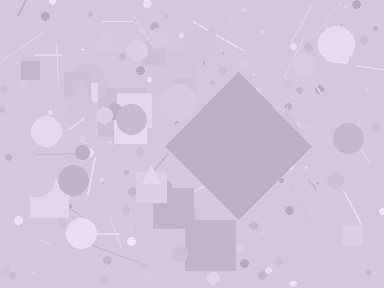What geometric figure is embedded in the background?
A diamond is embedded in the background.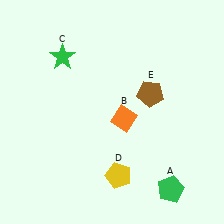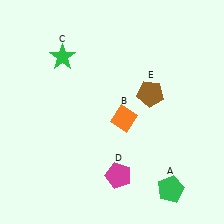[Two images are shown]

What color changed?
The pentagon (D) changed from yellow in Image 1 to magenta in Image 2.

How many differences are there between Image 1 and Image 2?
There is 1 difference between the two images.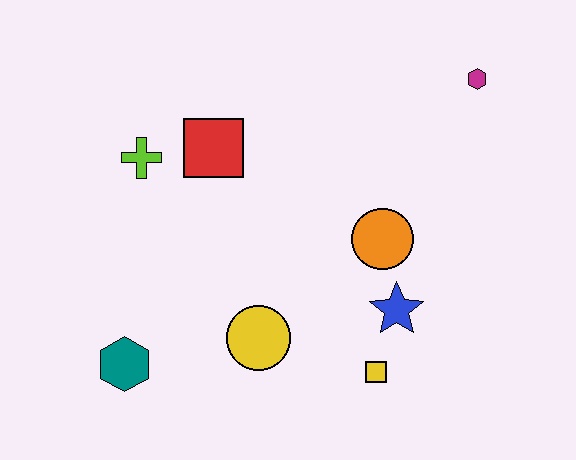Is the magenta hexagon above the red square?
Yes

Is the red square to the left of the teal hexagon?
No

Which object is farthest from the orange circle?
The teal hexagon is farthest from the orange circle.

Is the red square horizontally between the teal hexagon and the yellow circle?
Yes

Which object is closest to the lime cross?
The red square is closest to the lime cross.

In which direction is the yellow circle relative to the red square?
The yellow circle is below the red square.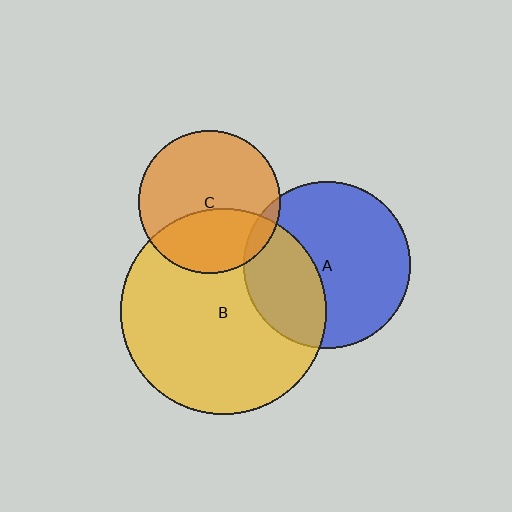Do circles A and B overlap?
Yes.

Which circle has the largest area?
Circle B (yellow).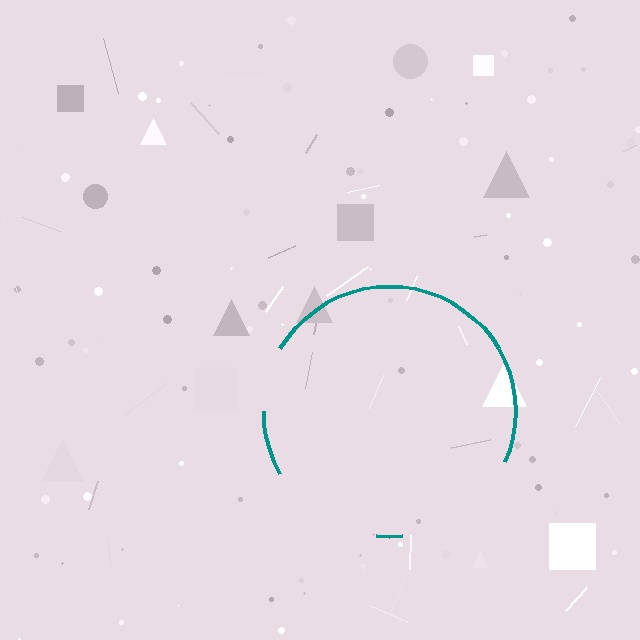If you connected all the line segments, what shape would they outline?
They would outline a circle.